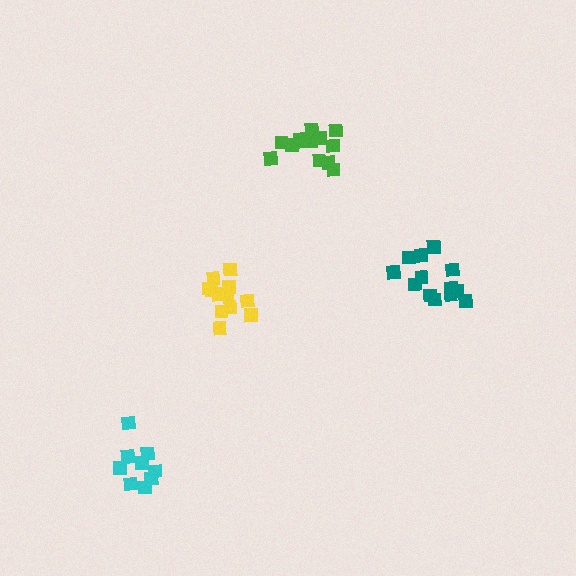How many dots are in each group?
Group 1: 9 dots, Group 2: 13 dots, Group 3: 12 dots, Group 4: 13 dots (47 total).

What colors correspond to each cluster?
The clusters are colored: cyan, green, yellow, teal.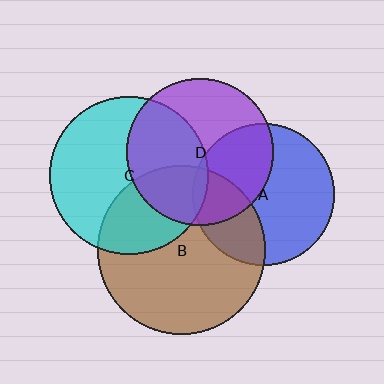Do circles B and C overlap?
Yes.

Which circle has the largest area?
Circle B (brown).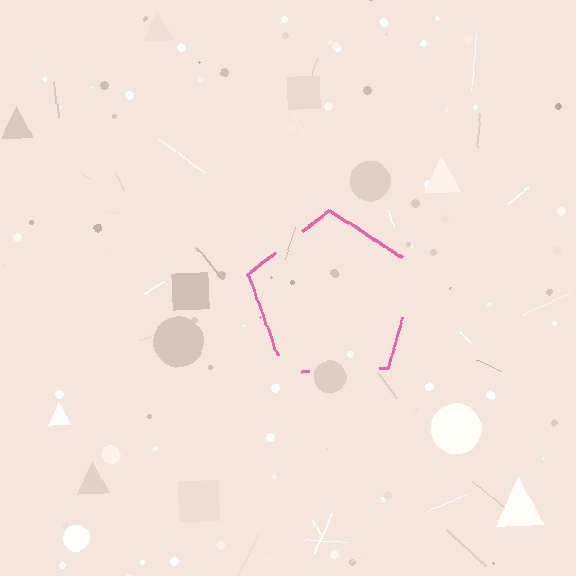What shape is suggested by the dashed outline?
The dashed outline suggests a pentagon.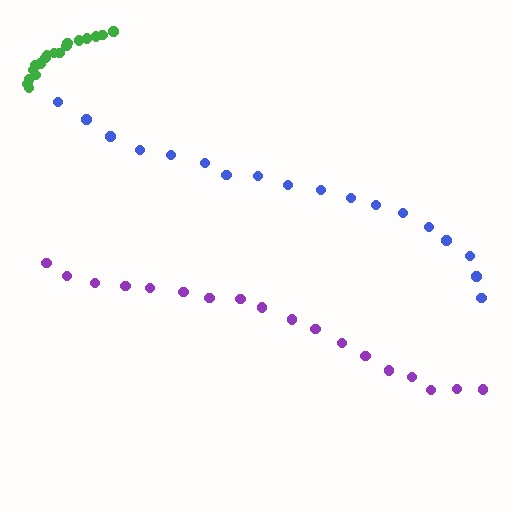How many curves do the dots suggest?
There are 3 distinct paths.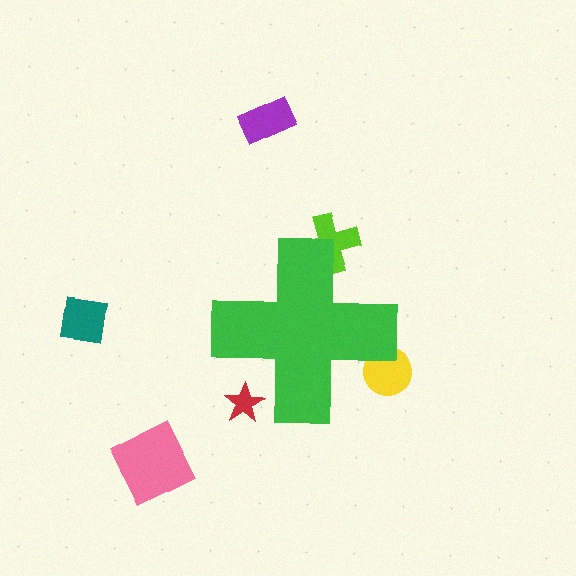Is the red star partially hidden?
Yes, the red star is partially hidden behind the green cross.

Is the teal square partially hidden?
No, the teal square is fully visible.